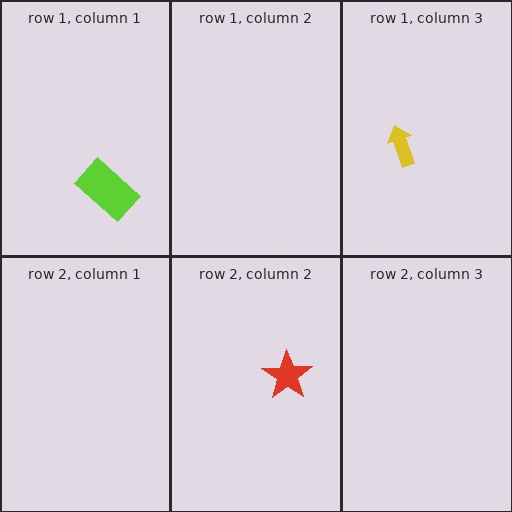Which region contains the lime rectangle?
The row 1, column 1 region.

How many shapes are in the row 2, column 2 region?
1.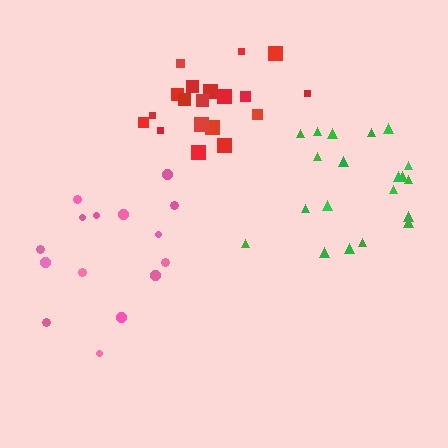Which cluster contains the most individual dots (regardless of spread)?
Green (20).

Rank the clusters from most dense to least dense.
red, green, pink.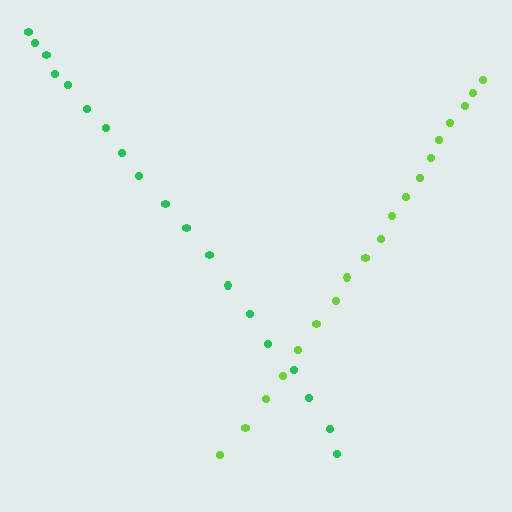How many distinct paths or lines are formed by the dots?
There are 2 distinct paths.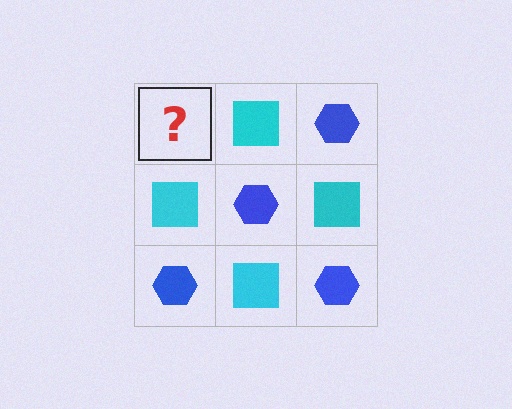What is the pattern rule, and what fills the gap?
The rule is that it alternates blue hexagon and cyan square in a checkerboard pattern. The gap should be filled with a blue hexagon.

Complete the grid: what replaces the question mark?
The question mark should be replaced with a blue hexagon.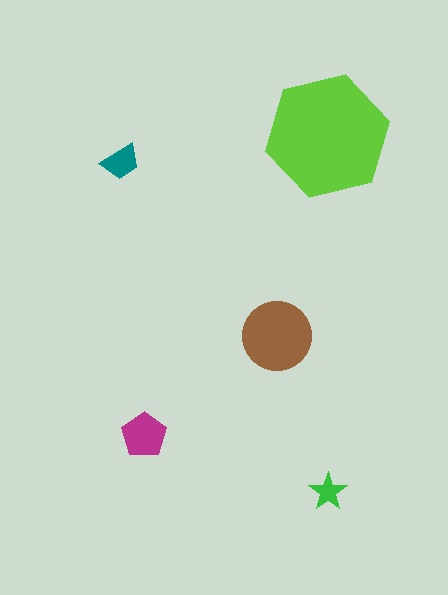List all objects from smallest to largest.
The green star, the teal trapezoid, the magenta pentagon, the brown circle, the lime hexagon.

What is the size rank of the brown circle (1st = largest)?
2nd.